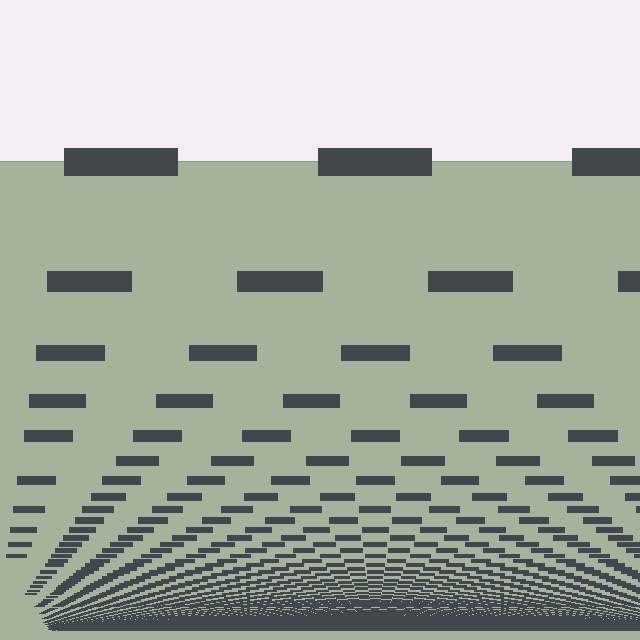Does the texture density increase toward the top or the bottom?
Density increases toward the bottom.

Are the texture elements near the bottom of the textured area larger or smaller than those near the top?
Smaller. The gradient is inverted — elements near the bottom are smaller and denser.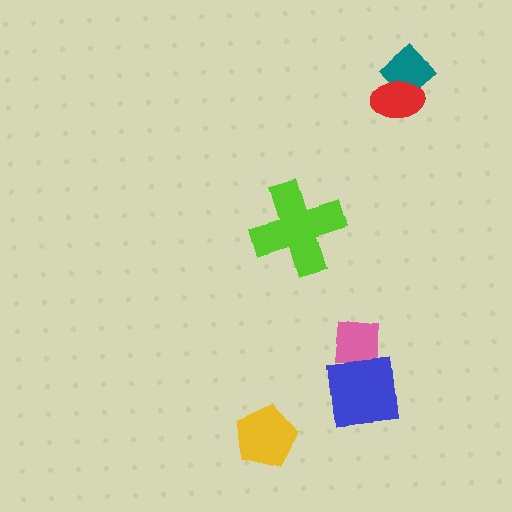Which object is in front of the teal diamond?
The red ellipse is in front of the teal diamond.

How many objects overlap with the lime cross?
0 objects overlap with the lime cross.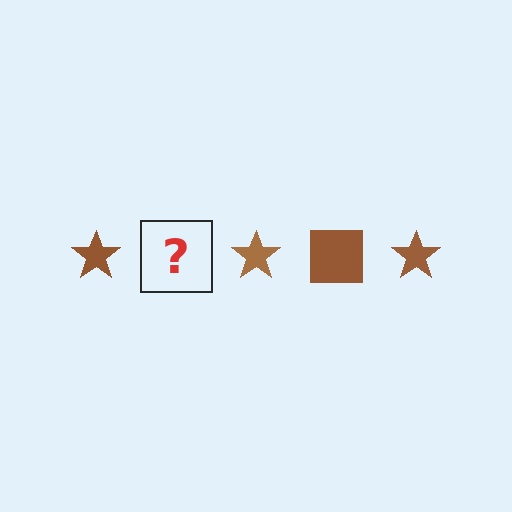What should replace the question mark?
The question mark should be replaced with a brown square.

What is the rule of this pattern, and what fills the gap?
The rule is that the pattern cycles through star, square shapes in brown. The gap should be filled with a brown square.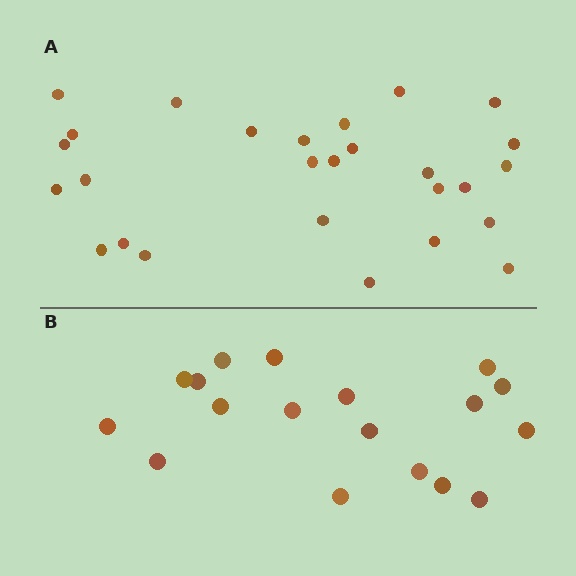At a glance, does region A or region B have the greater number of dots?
Region A (the top region) has more dots.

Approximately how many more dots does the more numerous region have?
Region A has roughly 8 or so more dots than region B.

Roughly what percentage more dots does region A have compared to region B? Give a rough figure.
About 50% more.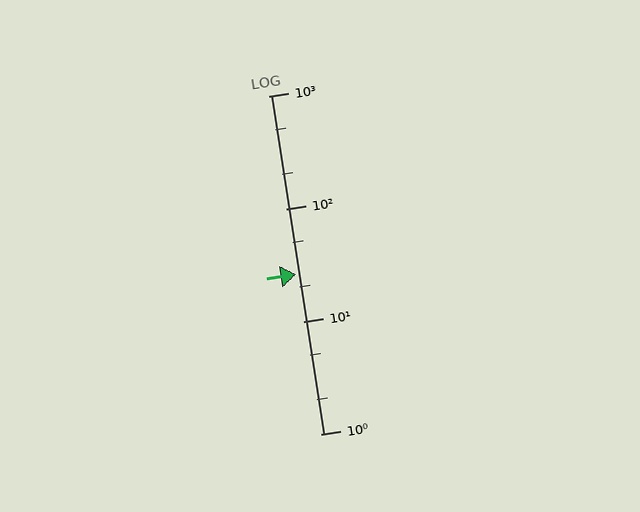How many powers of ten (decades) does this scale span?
The scale spans 3 decades, from 1 to 1000.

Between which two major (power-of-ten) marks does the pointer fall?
The pointer is between 10 and 100.